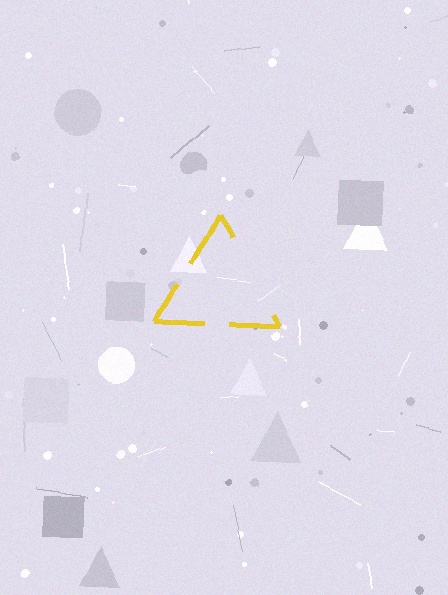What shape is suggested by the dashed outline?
The dashed outline suggests a triangle.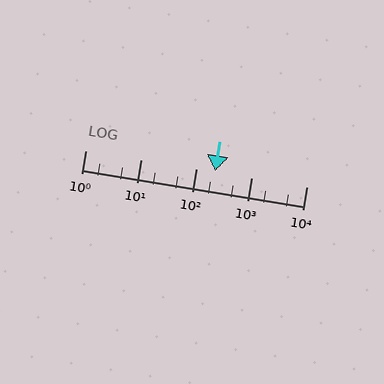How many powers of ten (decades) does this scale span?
The scale spans 4 decades, from 1 to 10000.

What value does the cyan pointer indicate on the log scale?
The pointer indicates approximately 220.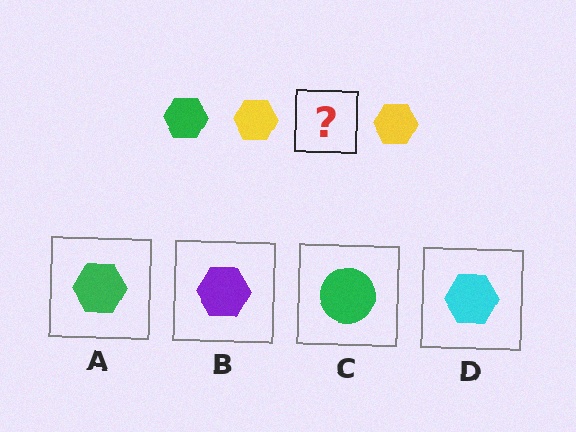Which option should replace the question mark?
Option A.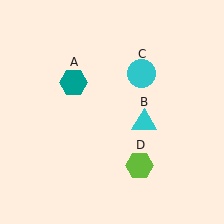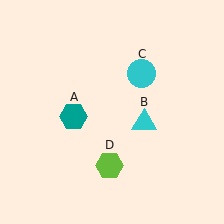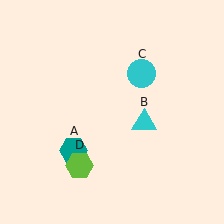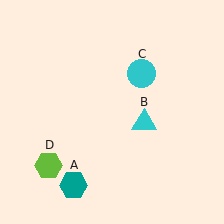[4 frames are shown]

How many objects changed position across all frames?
2 objects changed position: teal hexagon (object A), lime hexagon (object D).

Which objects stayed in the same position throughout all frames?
Cyan triangle (object B) and cyan circle (object C) remained stationary.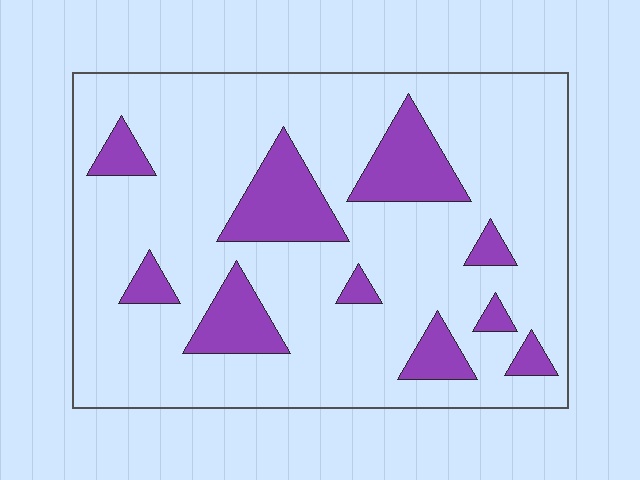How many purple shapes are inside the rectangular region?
10.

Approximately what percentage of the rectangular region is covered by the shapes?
Approximately 20%.